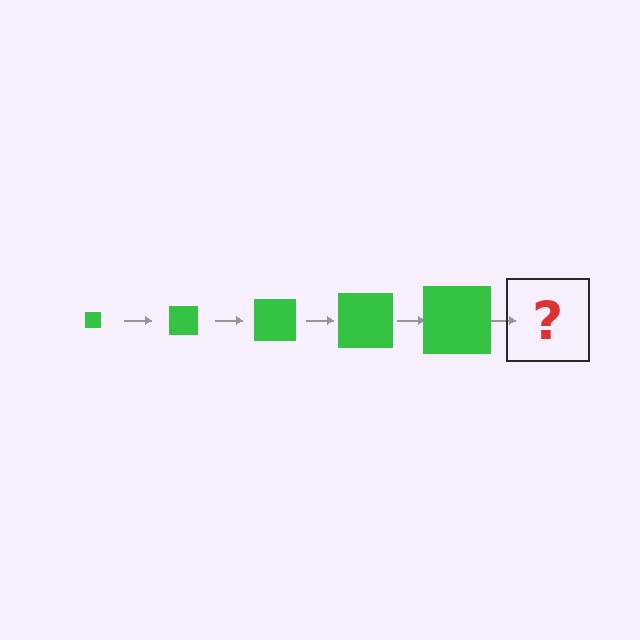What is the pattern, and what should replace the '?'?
The pattern is that the square gets progressively larger each step. The '?' should be a green square, larger than the previous one.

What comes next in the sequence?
The next element should be a green square, larger than the previous one.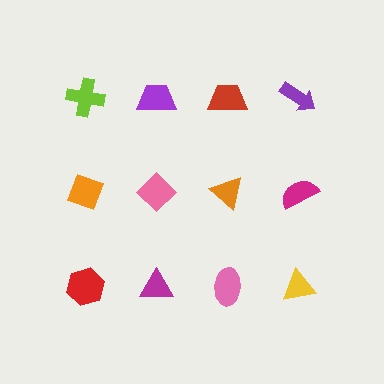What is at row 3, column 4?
A yellow triangle.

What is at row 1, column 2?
A purple trapezoid.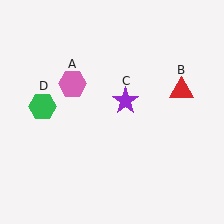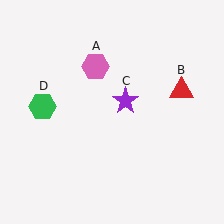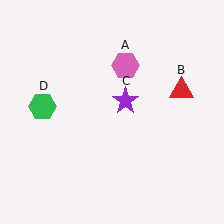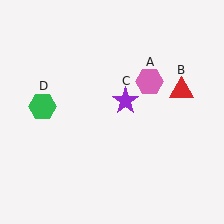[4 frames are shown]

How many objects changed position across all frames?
1 object changed position: pink hexagon (object A).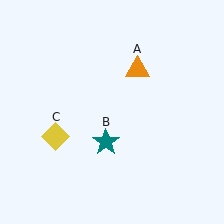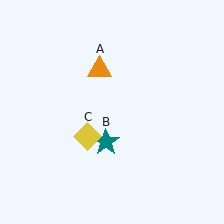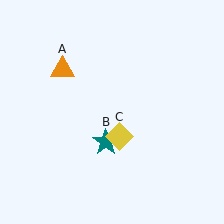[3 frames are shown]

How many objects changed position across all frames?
2 objects changed position: orange triangle (object A), yellow diamond (object C).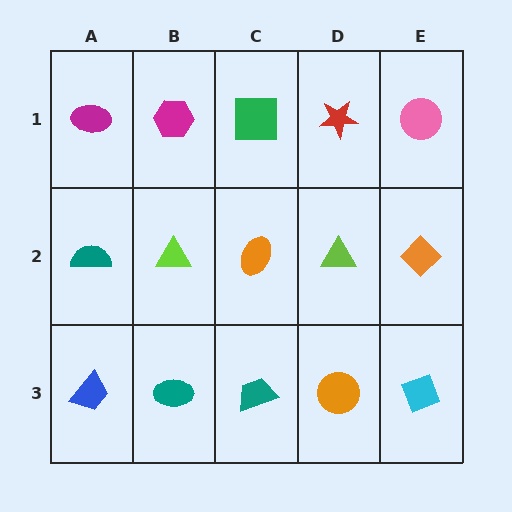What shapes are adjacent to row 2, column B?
A magenta hexagon (row 1, column B), a teal ellipse (row 3, column B), a teal semicircle (row 2, column A), an orange ellipse (row 2, column C).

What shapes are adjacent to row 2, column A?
A magenta ellipse (row 1, column A), a blue trapezoid (row 3, column A), a lime triangle (row 2, column B).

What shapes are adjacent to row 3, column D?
A lime triangle (row 2, column D), a teal trapezoid (row 3, column C), a cyan diamond (row 3, column E).